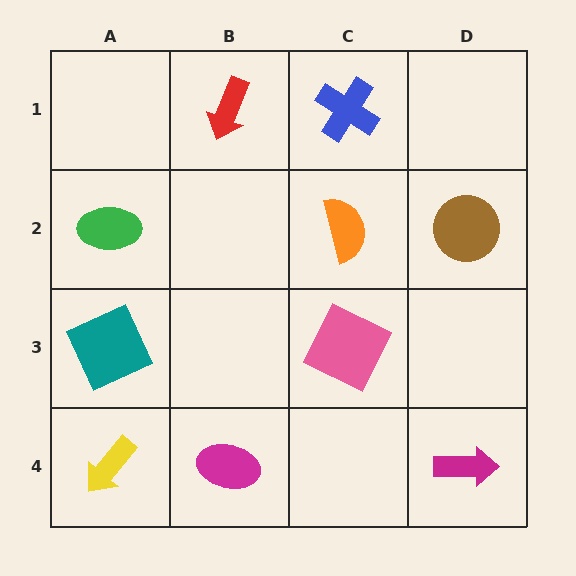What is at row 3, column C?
A pink square.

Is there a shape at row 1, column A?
No, that cell is empty.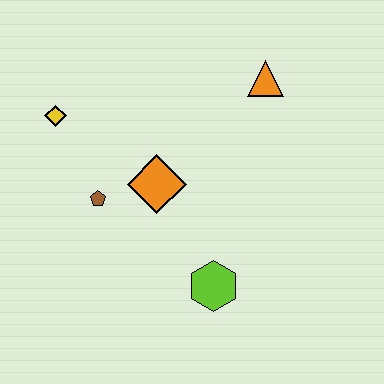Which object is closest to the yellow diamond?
The brown pentagon is closest to the yellow diamond.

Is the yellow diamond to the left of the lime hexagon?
Yes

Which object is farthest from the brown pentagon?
The orange triangle is farthest from the brown pentagon.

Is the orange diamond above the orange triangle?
No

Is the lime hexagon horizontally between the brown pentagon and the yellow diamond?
No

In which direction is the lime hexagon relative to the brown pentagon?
The lime hexagon is to the right of the brown pentagon.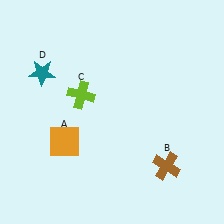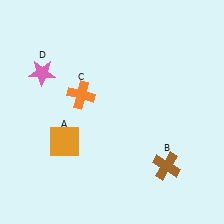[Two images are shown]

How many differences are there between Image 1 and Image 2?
There are 2 differences between the two images.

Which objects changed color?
C changed from lime to orange. D changed from teal to pink.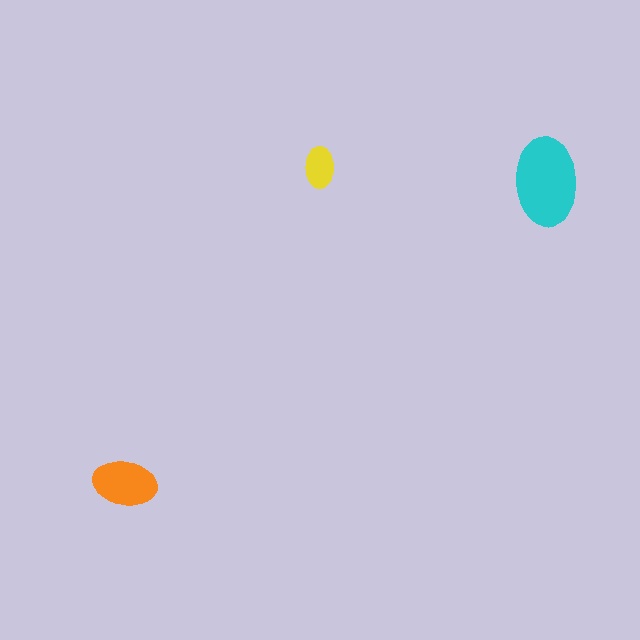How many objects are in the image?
There are 3 objects in the image.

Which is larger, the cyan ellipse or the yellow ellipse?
The cyan one.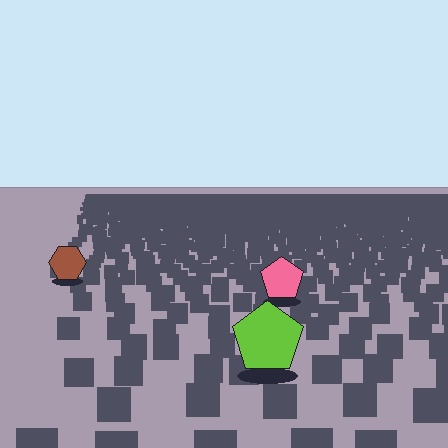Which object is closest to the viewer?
The lime pentagon is closest. The texture marks near it are larger and more spread out.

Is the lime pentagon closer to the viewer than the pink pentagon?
Yes. The lime pentagon is closer — you can tell from the texture gradient: the ground texture is coarser near it.